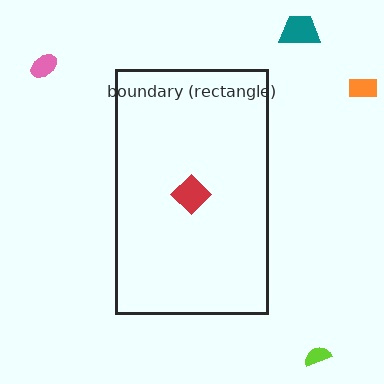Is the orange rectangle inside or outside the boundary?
Outside.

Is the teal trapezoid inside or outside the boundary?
Outside.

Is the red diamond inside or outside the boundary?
Inside.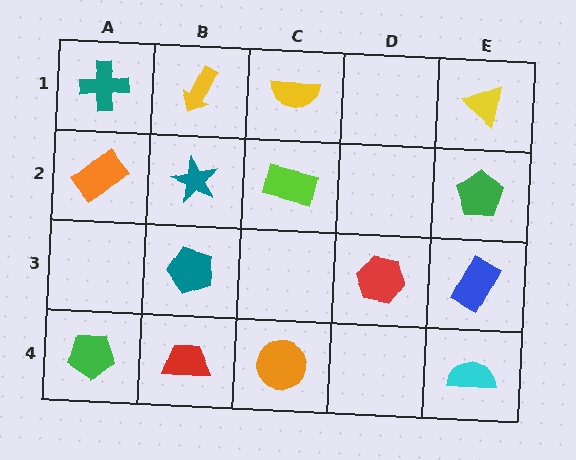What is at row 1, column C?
A yellow semicircle.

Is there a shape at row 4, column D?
No, that cell is empty.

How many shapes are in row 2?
4 shapes.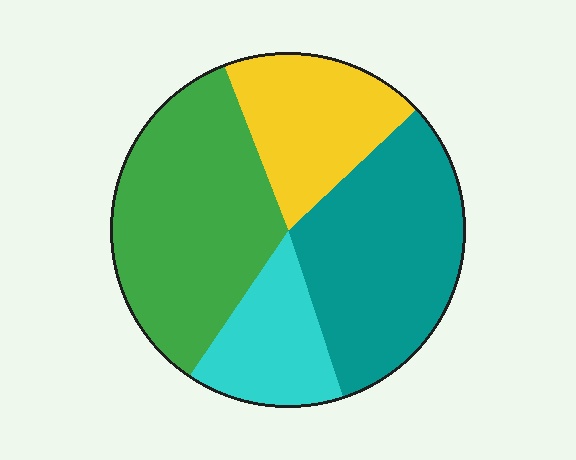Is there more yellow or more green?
Green.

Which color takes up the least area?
Cyan, at roughly 15%.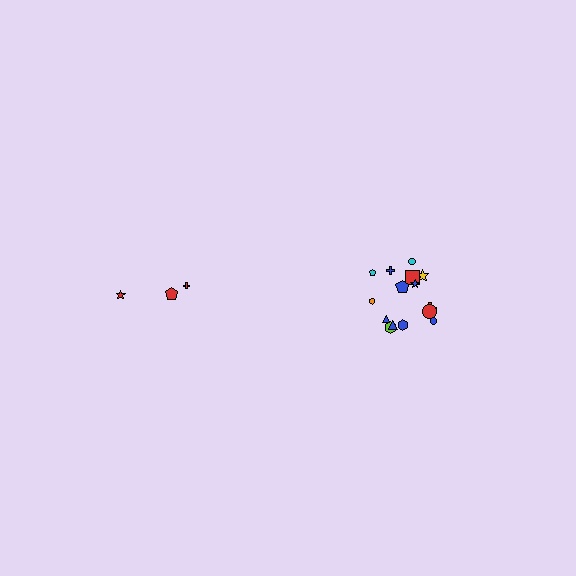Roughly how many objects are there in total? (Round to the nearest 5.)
Roughly 20 objects in total.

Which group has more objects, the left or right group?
The right group.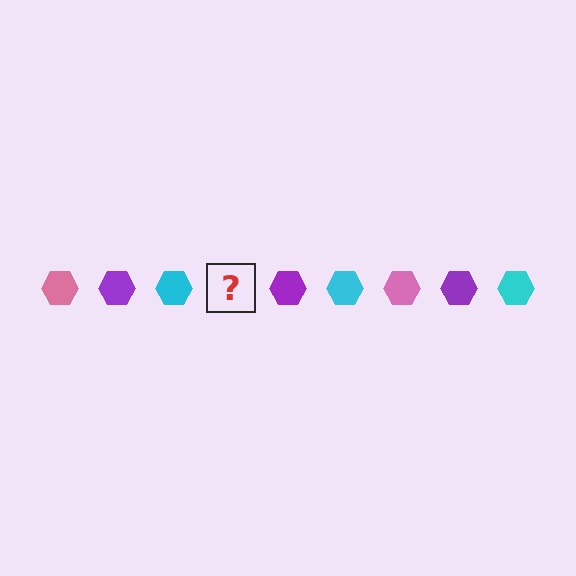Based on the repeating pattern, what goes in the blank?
The blank should be a pink hexagon.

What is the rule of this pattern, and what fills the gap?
The rule is that the pattern cycles through pink, purple, cyan hexagons. The gap should be filled with a pink hexagon.